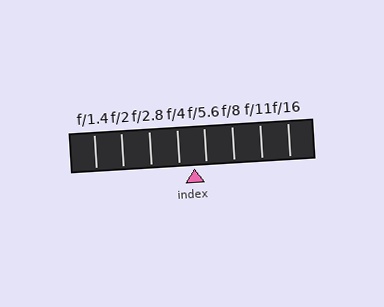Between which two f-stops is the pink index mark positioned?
The index mark is between f/4 and f/5.6.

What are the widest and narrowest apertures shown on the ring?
The widest aperture shown is f/1.4 and the narrowest is f/16.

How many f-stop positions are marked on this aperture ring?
There are 8 f-stop positions marked.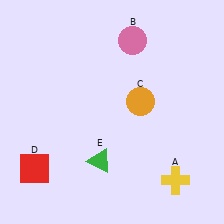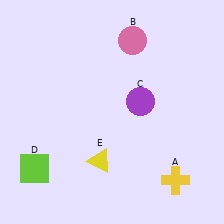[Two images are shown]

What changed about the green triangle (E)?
In Image 1, E is green. In Image 2, it changed to yellow.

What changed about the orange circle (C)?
In Image 1, C is orange. In Image 2, it changed to purple.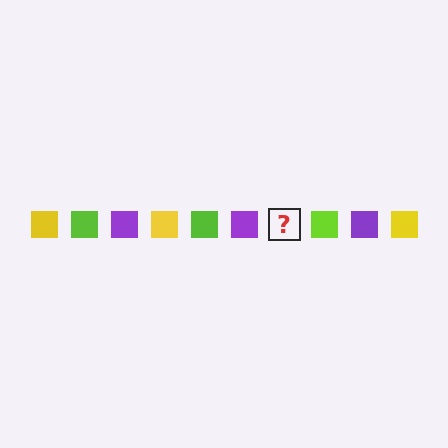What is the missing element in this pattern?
The missing element is a yellow square.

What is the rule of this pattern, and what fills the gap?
The rule is that the pattern cycles through yellow, lime, purple squares. The gap should be filled with a yellow square.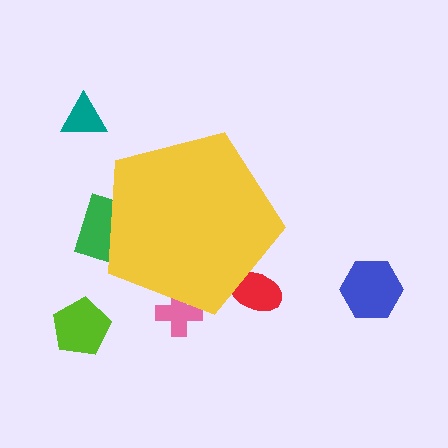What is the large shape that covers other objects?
A yellow pentagon.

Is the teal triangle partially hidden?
No, the teal triangle is fully visible.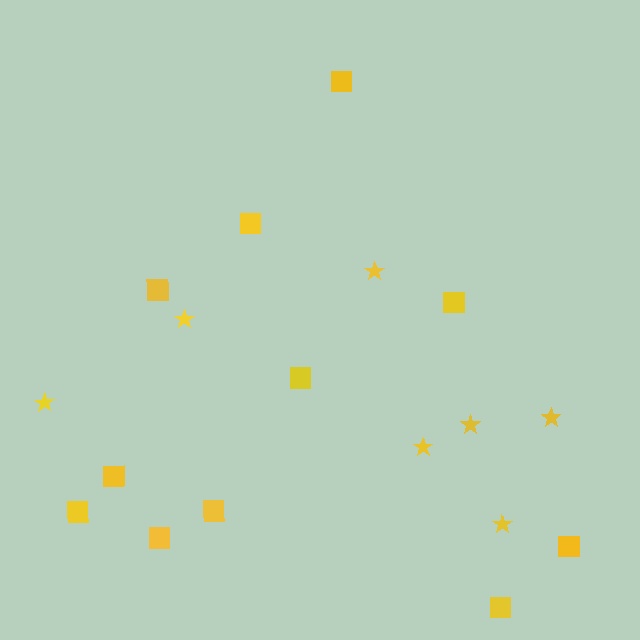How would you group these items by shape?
There are 2 groups: one group of stars (7) and one group of squares (11).